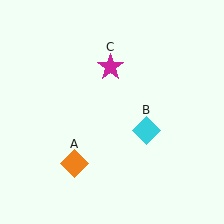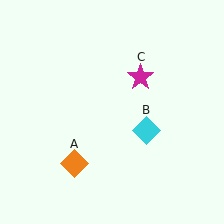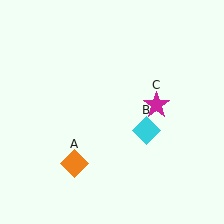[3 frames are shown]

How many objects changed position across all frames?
1 object changed position: magenta star (object C).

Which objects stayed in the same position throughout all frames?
Orange diamond (object A) and cyan diamond (object B) remained stationary.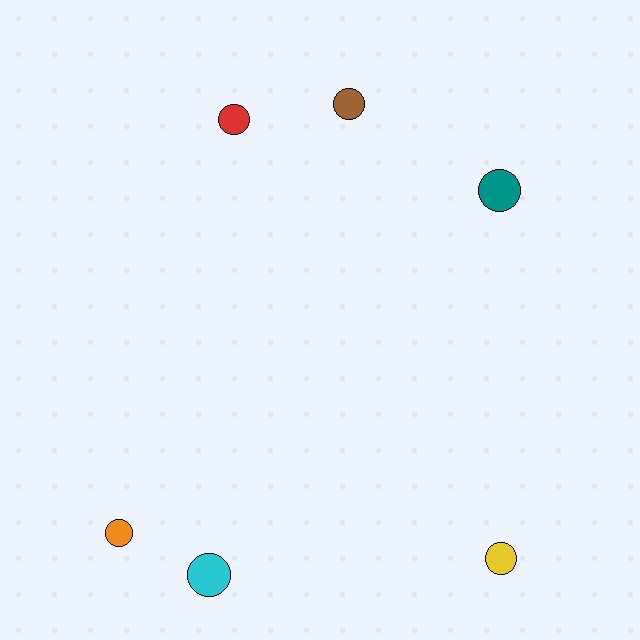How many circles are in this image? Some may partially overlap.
There are 6 circles.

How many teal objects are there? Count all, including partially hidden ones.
There is 1 teal object.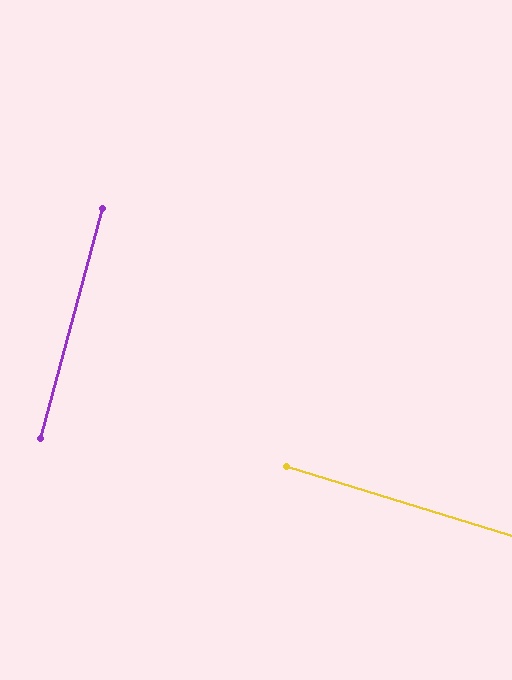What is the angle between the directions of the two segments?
Approximately 88 degrees.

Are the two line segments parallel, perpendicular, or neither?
Perpendicular — they meet at approximately 88°.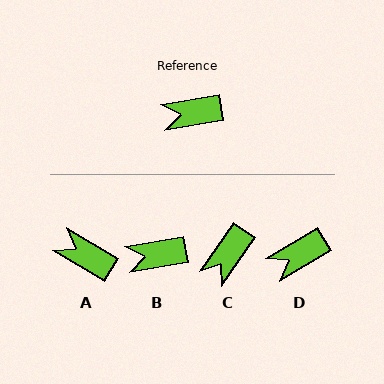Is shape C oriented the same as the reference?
No, it is off by about 46 degrees.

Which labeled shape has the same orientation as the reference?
B.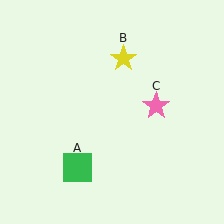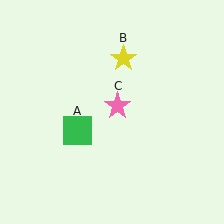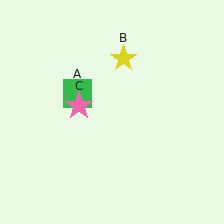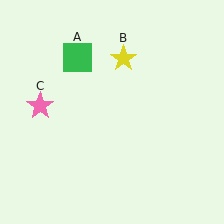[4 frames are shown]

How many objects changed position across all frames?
2 objects changed position: green square (object A), pink star (object C).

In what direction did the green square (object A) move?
The green square (object A) moved up.